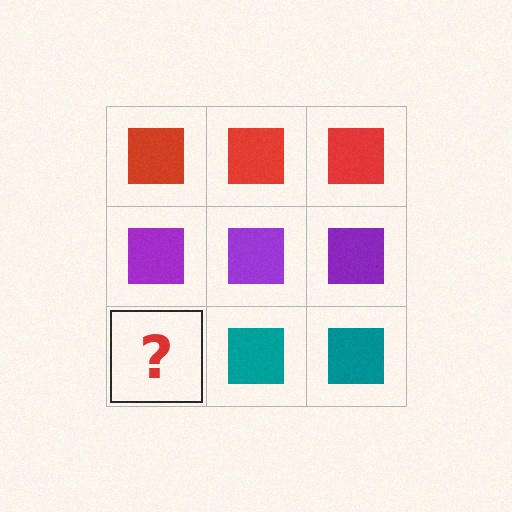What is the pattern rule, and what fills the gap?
The rule is that each row has a consistent color. The gap should be filled with a teal square.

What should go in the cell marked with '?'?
The missing cell should contain a teal square.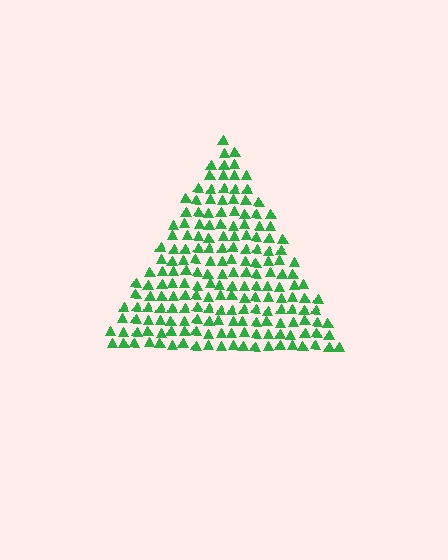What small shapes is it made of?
It is made of small triangles.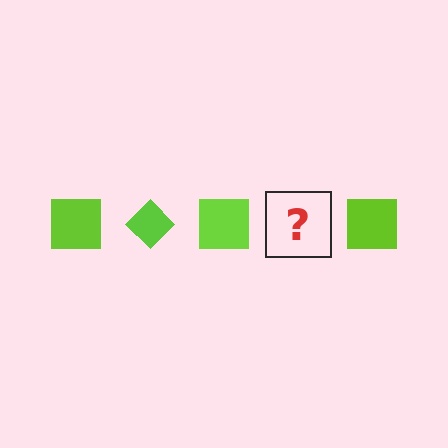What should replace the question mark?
The question mark should be replaced with a lime diamond.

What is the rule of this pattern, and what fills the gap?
The rule is that the pattern cycles through square, diamond shapes in lime. The gap should be filled with a lime diamond.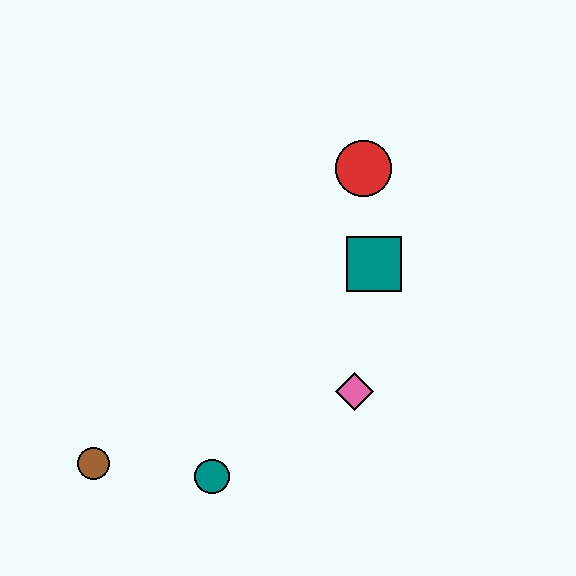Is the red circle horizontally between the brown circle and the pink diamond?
No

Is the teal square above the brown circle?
Yes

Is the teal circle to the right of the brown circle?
Yes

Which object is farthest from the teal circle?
The red circle is farthest from the teal circle.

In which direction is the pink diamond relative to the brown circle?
The pink diamond is to the right of the brown circle.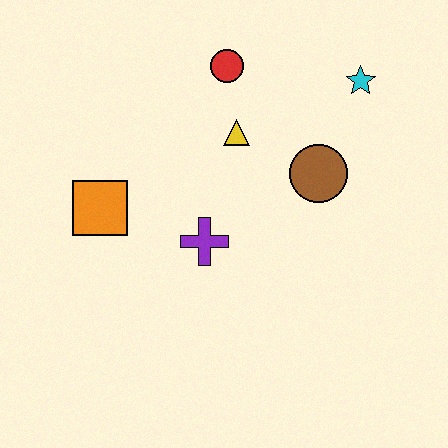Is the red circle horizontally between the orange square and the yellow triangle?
Yes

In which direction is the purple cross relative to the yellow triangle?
The purple cross is below the yellow triangle.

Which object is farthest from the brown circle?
The orange square is farthest from the brown circle.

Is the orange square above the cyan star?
No